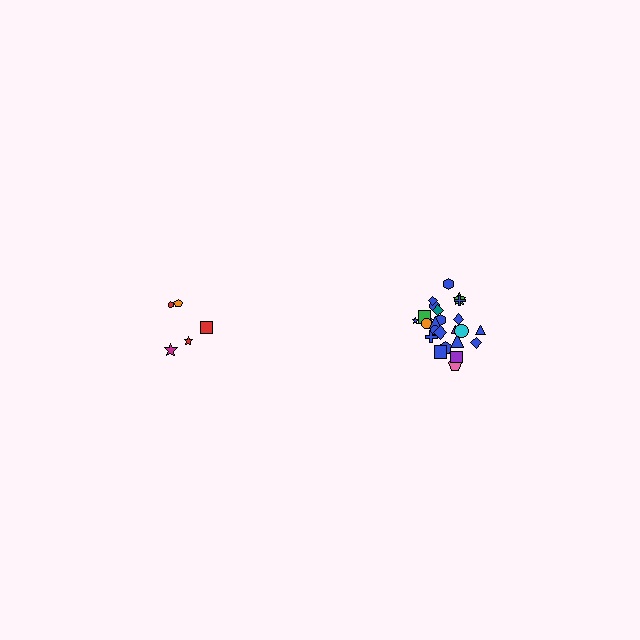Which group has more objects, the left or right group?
The right group.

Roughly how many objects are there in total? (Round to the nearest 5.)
Roughly 30 objects in total.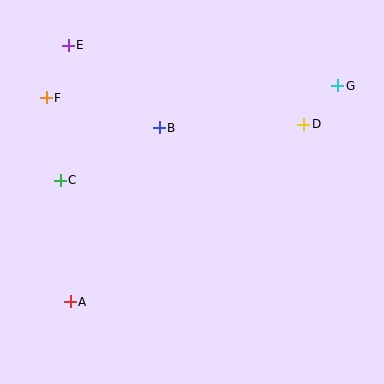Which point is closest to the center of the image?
Point B at (159, 128) is closest to the center.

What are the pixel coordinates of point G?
Point G is at (338, 86).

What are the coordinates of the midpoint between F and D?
The midpoint between F and D is at (175, 111).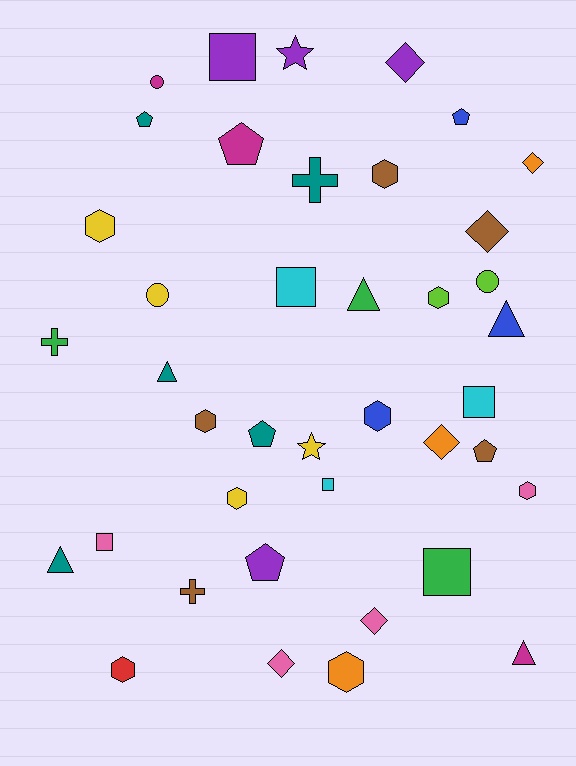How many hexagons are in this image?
There are 9 hexagons.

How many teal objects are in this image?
There are 5 teal objects.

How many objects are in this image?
There are 40 objects.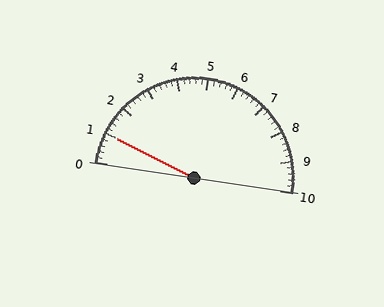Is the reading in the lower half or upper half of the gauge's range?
The reading is in the lower half of the range (0 to 10).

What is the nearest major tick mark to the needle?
The nearest major tick mark is 1.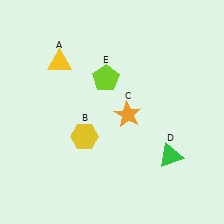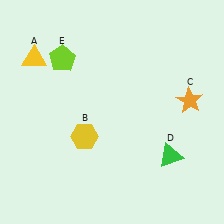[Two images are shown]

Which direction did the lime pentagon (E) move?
The lime pentagon (E) moved left.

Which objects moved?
The objects that moved are: the yellow triangle (A), the orange star (C), the lime pentagon (E).